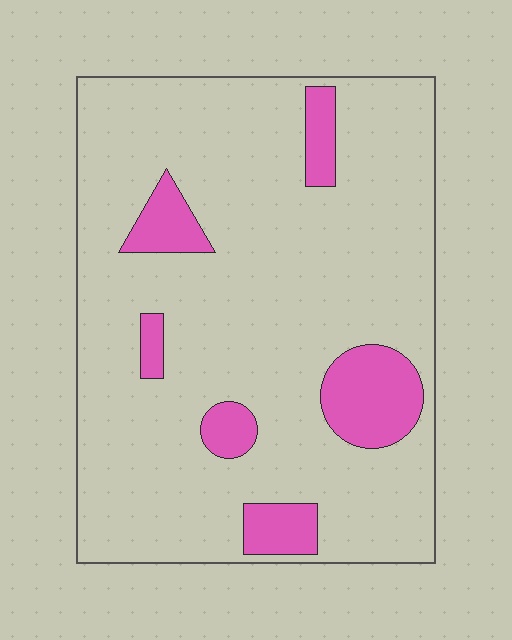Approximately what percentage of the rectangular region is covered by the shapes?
Approximately 15%.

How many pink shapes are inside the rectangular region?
6.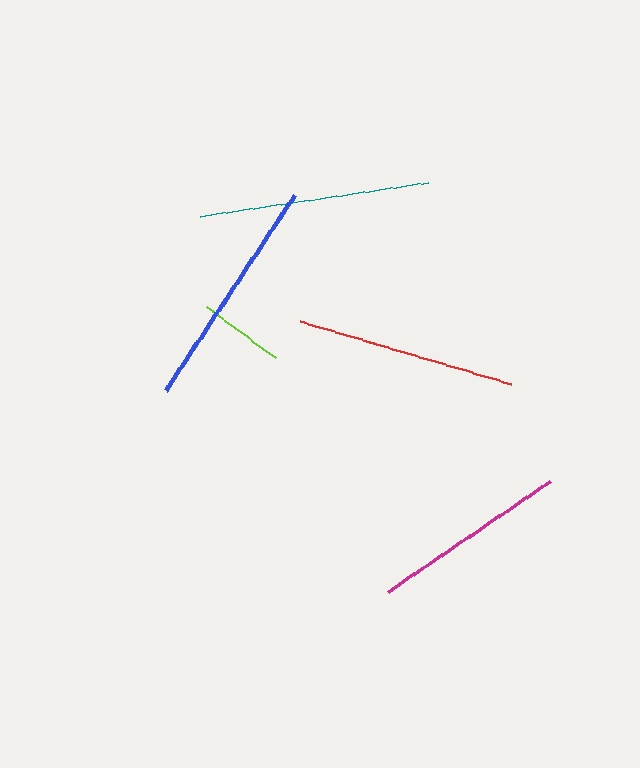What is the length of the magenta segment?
The magenta segment is approximately 196 pixels long.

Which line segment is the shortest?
The lime line is the shortest at approximately 87 pixels.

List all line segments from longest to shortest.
From longest to shortest: blue, teal, red, magenta, lime.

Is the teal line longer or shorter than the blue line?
The blue line is longer than the teal line.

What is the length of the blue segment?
The blue segment is approximately 234 pixels long.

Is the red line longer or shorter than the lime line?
The red line is longer than the lime line.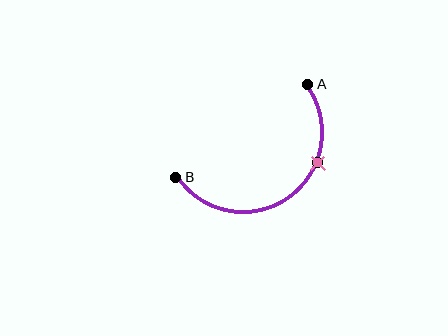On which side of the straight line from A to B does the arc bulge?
The arc bulges below and to the right of the straight line connecting A and B.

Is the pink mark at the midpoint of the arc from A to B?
No. The pink mark lies on the arc but is closer to endpoint A. The arc midpoint would be at the point on the curve equidistant along the arc from both A and B.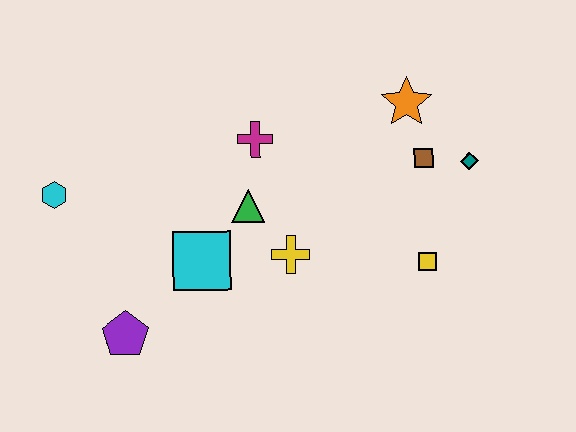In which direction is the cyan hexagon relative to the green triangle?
The cyan hexagon is to the left of the green triangle.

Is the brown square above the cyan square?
Yes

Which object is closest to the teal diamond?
The brown square is closest to the teal diamond.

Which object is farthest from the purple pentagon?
The teal diamond is farthest from the purple pentagon.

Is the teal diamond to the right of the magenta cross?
Yes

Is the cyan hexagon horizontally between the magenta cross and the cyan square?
No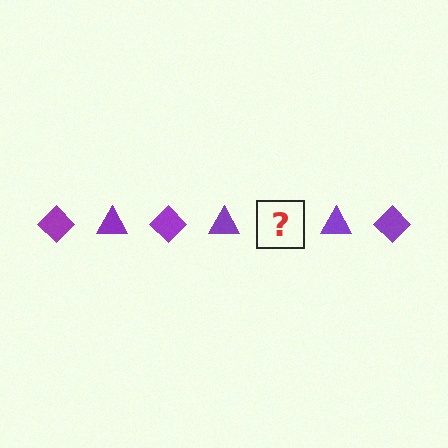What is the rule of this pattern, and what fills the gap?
The rule is that the pattern cycles through diamond, triangle shapes in purple. The gap should be filled with a purple diamond.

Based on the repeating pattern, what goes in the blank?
The blank should be a purple diamond.